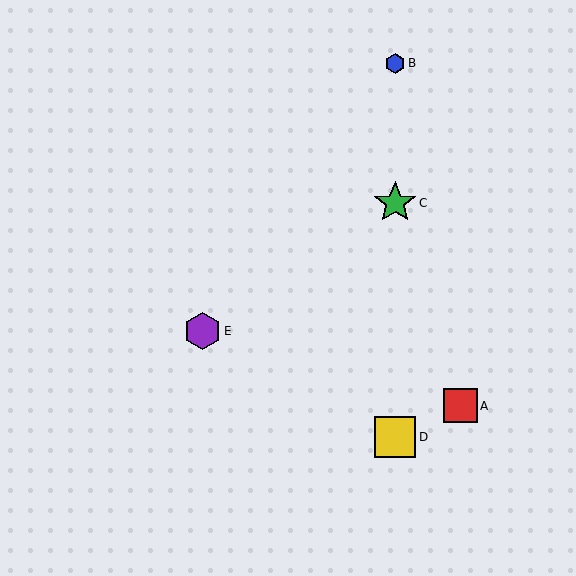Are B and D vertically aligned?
Yes, both are at x≈395.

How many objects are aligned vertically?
3 objects (B, C, D) are aligned vertically.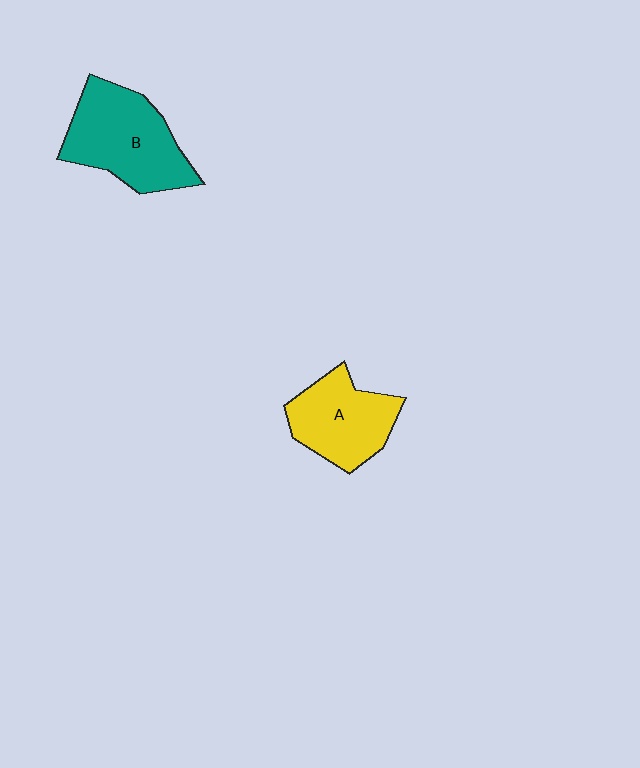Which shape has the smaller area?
Shape A (yellow).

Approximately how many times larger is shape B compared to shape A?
Approximately 1.3 times.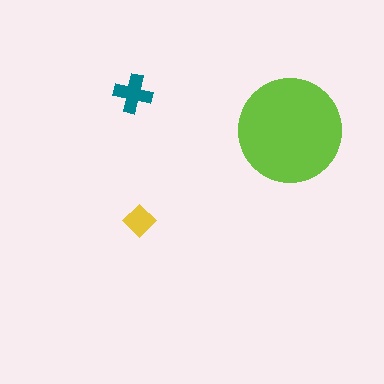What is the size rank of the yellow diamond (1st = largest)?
3rd.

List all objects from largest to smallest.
The lime circle, the teal cross, the yellow diamond.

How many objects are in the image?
There are 3 objects in the image.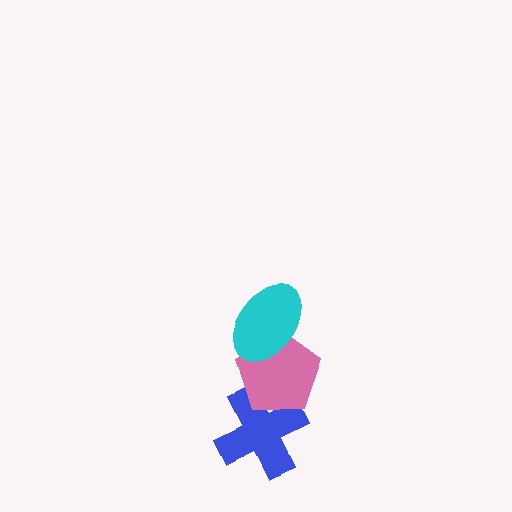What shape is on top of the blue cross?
The pink pentagon is on top of the blue cross.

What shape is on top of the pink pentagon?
The cyan ellipse is on top of the pink pentagon.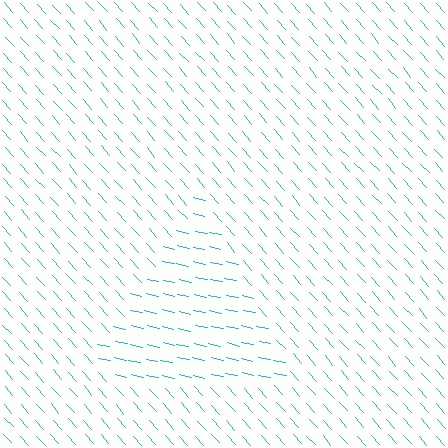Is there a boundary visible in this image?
Yes, there is a texture boundary formed by a change in line orientation.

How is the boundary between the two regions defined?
The boundary is defined purely by a change in line orientation (approximately 36 degrees difference). All lines are the same color and thickness.